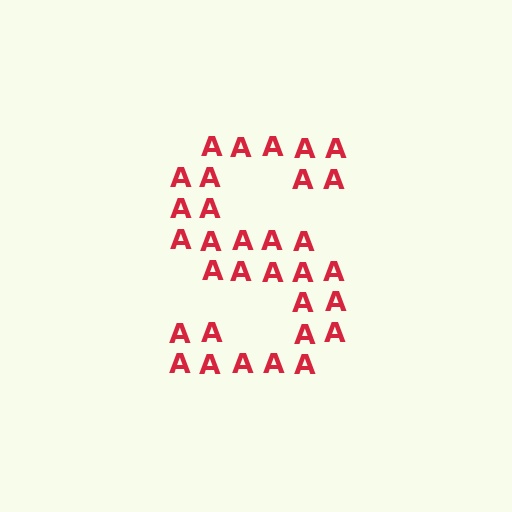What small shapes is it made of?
It is made of small letter A's.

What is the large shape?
The large shape is the letter S.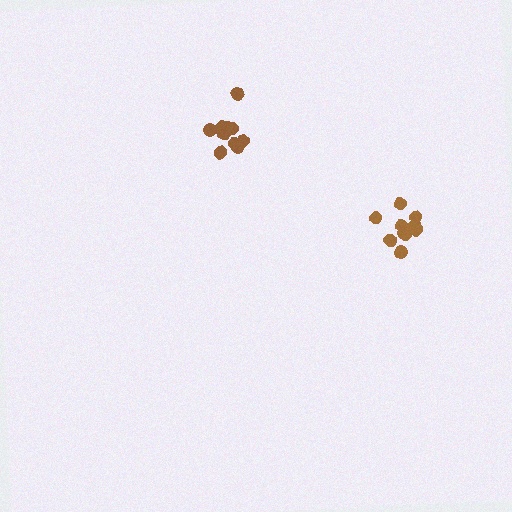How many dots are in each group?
Group 1: 10 dots, Group 2: 12 dots (22 total).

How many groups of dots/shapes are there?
There are 2 groups.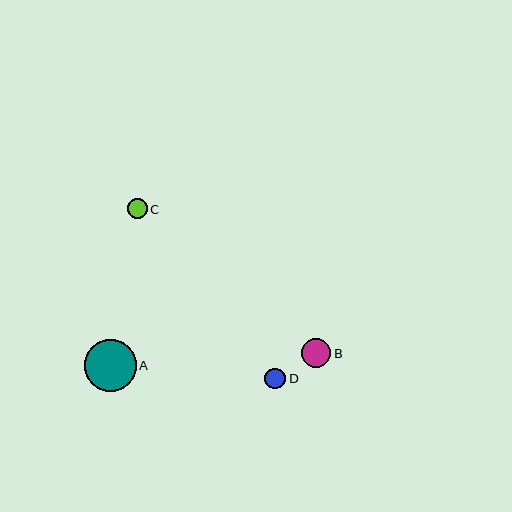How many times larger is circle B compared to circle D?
Circle B is approximately 1.4 times the size of circle D.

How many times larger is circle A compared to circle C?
Circle A is approximately 2.6 times the size of circle C.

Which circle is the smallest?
Circle C is the smallest with a size of approximately 20 pixels.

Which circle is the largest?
Circle A is the largest with a size of approximately 52 pixels.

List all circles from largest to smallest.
From largest to smallest: A, B, D, C.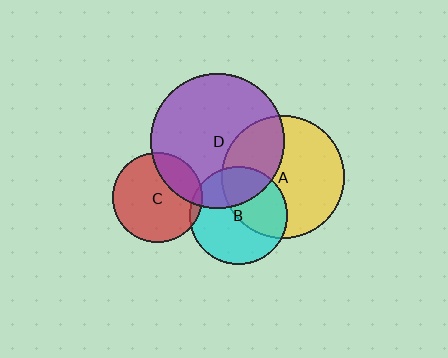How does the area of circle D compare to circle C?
Approximately 2.2 times.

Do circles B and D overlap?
Yes.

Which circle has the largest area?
Circle D (purple).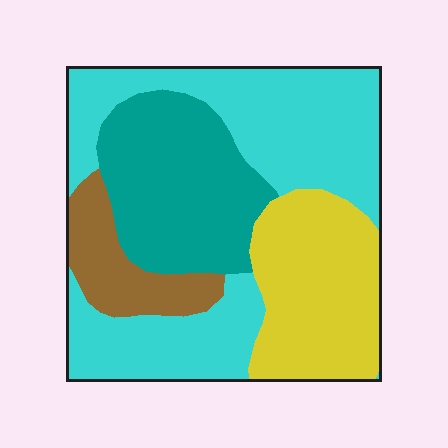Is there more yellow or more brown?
Yellow.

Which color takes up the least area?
Brown, at roughly 10%.